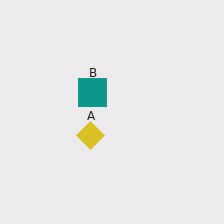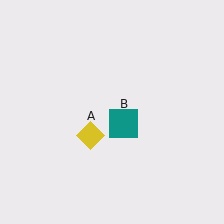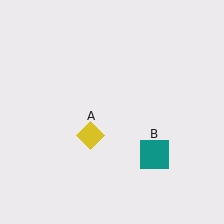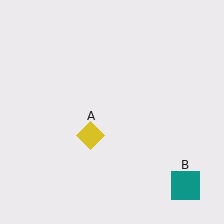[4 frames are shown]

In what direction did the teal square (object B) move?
The teal square (object B) moved down and to the right.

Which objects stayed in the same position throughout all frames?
Yellow diamond (object A) remained stationary.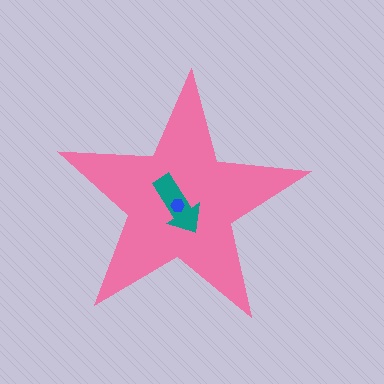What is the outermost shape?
The pink star.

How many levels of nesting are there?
3.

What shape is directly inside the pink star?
The teal arrow.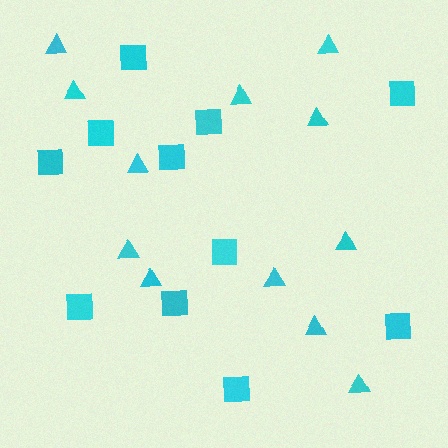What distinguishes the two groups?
There are 2 groups: one group of triangles (12) and one group of squares (11).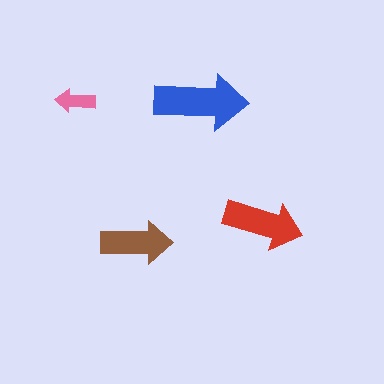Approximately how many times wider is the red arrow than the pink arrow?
About 2 times wider.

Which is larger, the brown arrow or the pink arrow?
The brown one.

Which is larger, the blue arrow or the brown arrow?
The blue one.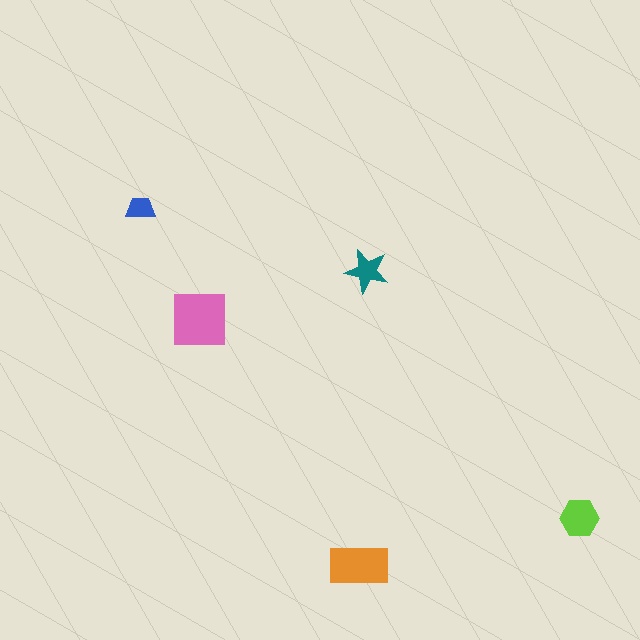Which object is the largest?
The pink square.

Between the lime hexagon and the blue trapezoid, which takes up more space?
The lime hexagon.